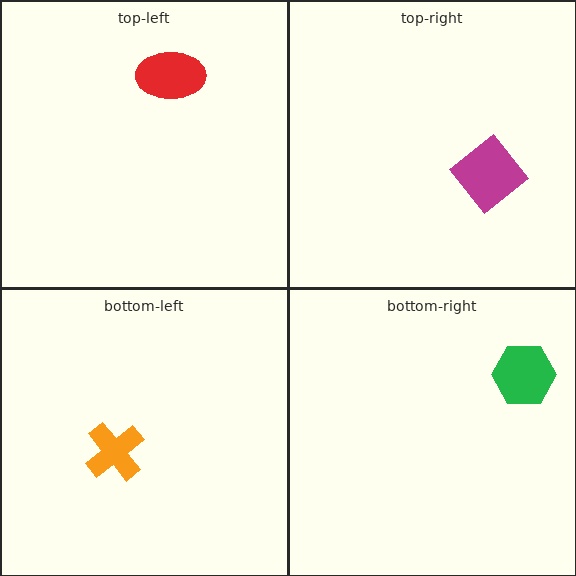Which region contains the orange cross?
The bottom-left region.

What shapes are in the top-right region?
The magenta diamond.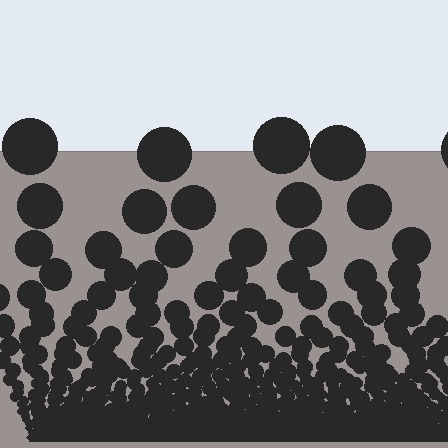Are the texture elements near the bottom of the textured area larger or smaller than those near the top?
Smaller. The gradient is inverted — elements near the bottom are smaller and denser.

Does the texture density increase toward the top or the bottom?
Density increases toward the bottom.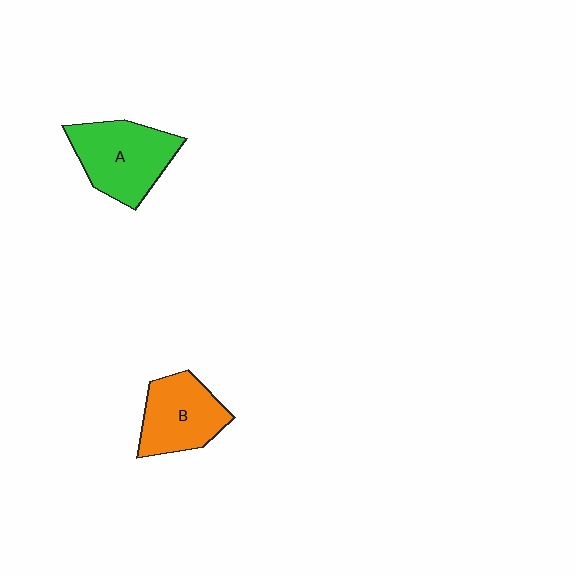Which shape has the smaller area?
Shape B (orange).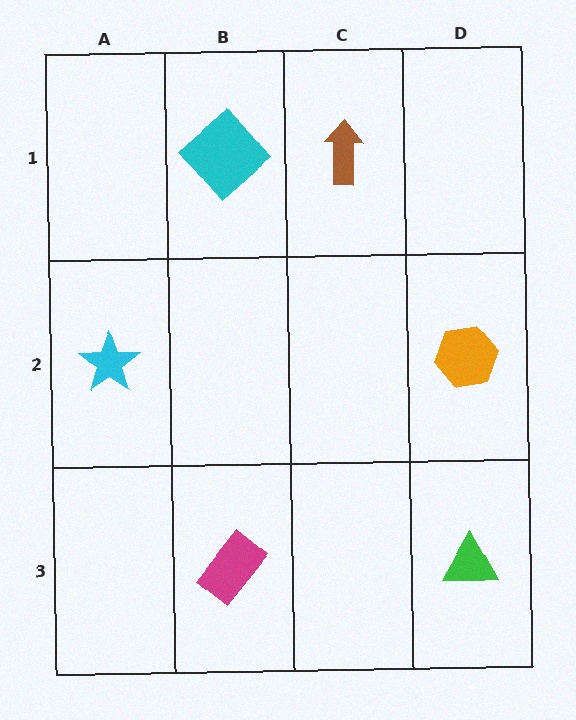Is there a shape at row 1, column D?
No, that cell is empty.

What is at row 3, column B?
A magenta rectangle.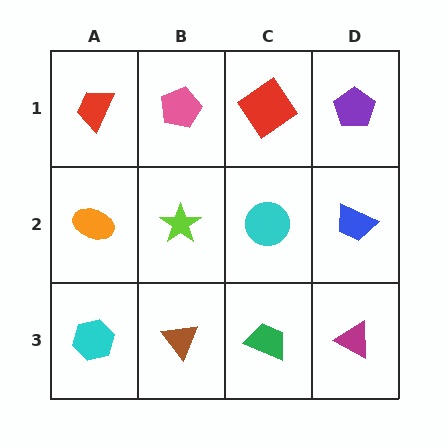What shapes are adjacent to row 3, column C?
A cyan circle (row 2, column C), a brown triangle (row 3, column B), a magenta triangle (row 3, column D).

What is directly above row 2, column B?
A pink pentagon.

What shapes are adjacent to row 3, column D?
A blue trapezoid (row 2, column D), a green trapezoid (row 3, column C).